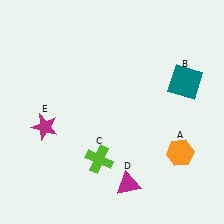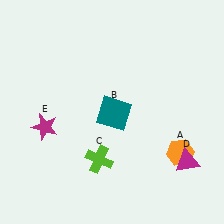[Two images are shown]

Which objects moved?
The objects that moved are: the teal square (B), the magenta triangle (D).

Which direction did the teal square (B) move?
The teal square (B) moved left.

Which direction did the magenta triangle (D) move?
The magenta triangle (D) moved right.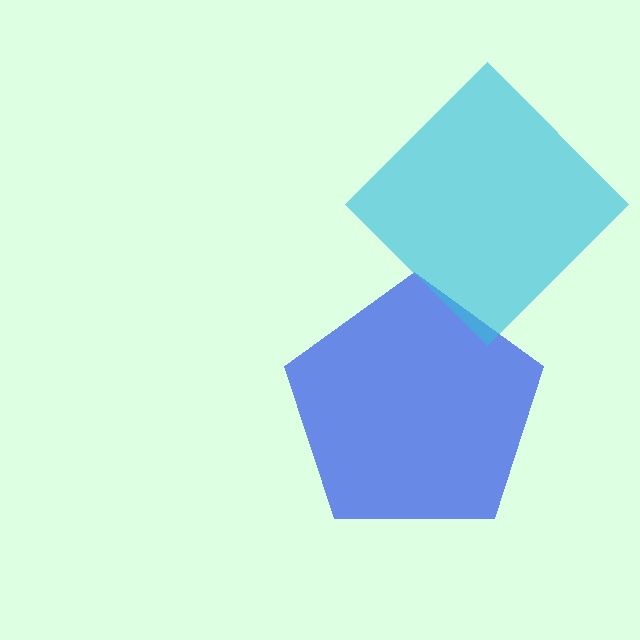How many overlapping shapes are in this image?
There are 2 overlapping shapes in the image.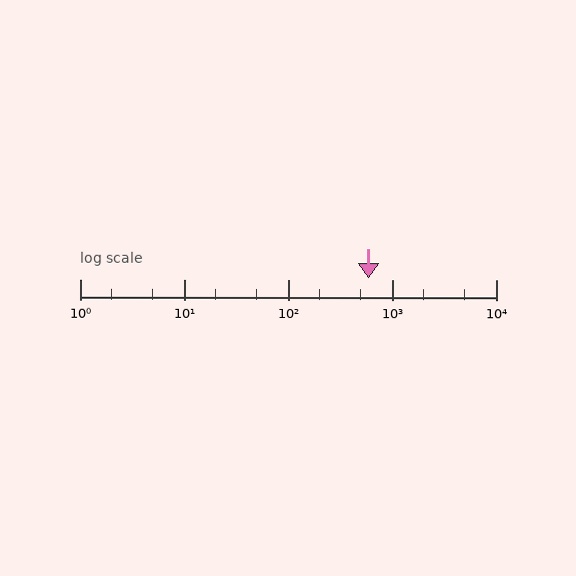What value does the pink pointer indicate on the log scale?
The pointer indicates approximately 590.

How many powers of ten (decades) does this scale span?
The scale spans 4 decades, from 1 to 10000.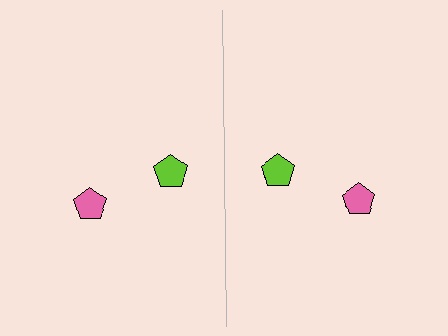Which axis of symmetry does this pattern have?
The pattern has a vertical axis of symmetry running through the center of the image.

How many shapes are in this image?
There are 4 shapes in this image.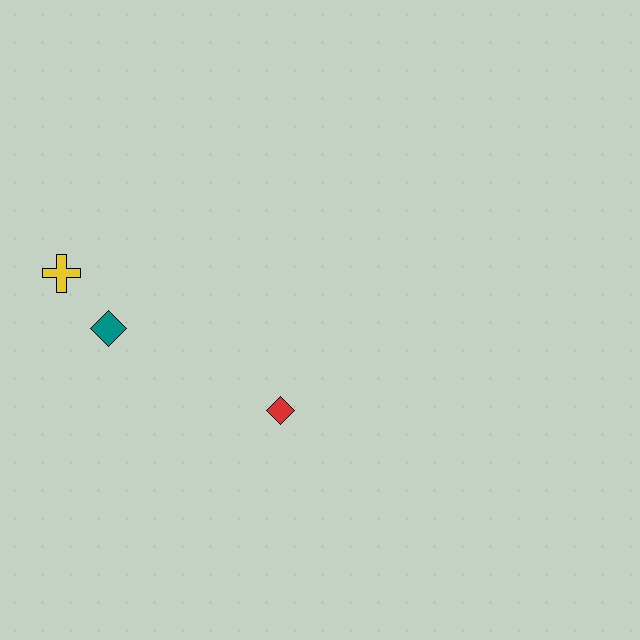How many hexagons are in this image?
There are no hexagons.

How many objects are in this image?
There are 3 objects.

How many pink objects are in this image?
There are no pink objects.